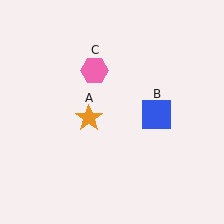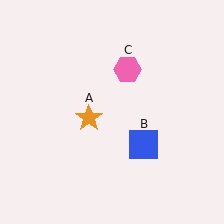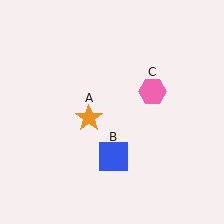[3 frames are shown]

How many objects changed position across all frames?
2 objects changed position: blue square (object B), pink hexagon (object C).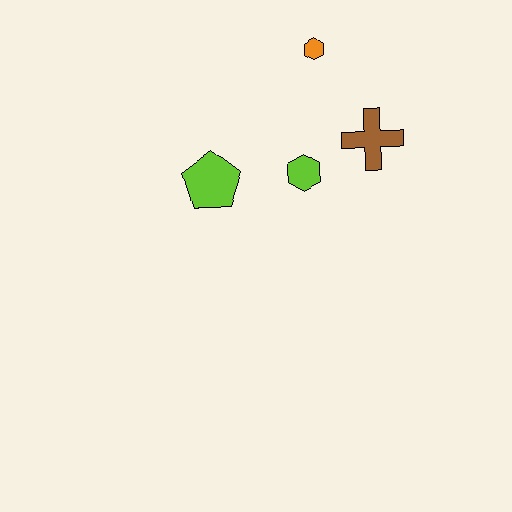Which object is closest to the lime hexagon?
The brown cross is closest to the lime hexagon.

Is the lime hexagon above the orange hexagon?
No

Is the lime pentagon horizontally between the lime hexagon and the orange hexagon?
No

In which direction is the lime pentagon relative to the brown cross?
The lime pentagon is to the left of the brown cross.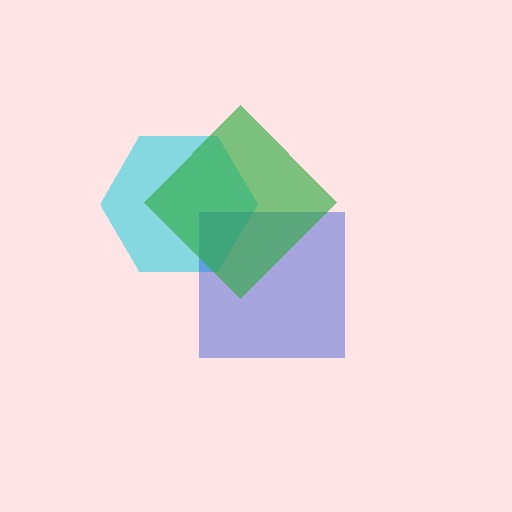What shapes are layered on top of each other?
The layered shapes are: a cyan hexagon, a blue square, a green diamond.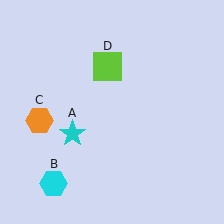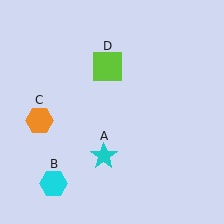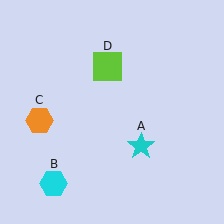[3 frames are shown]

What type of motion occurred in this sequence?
The cyan star (object A) rotated counterclockwise around the center of the scene.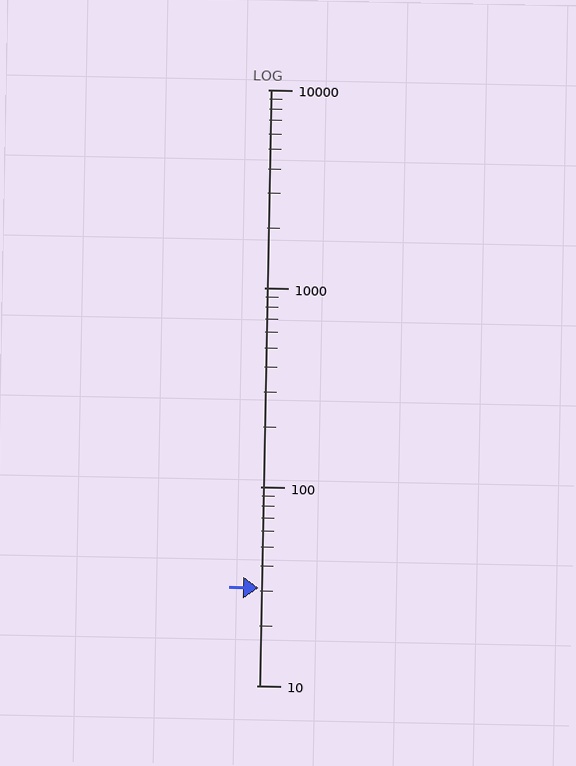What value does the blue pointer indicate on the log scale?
The pointer indicates approximately 31.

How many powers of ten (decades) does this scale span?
The scale spans 3 decades, from 10 to 10000.